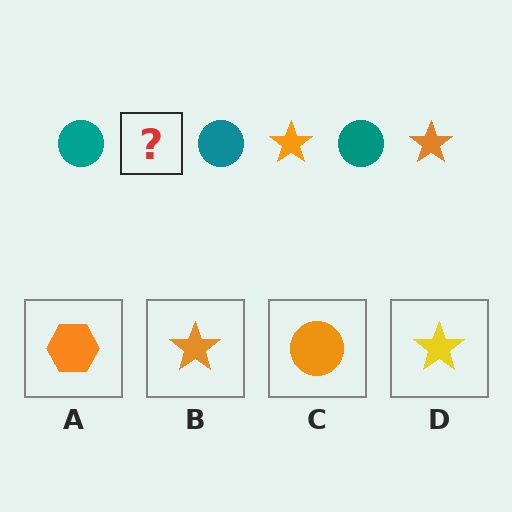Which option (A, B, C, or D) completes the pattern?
B.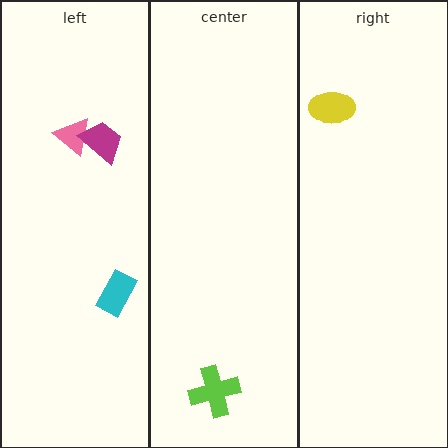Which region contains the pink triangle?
The left region.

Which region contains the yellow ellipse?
The right region.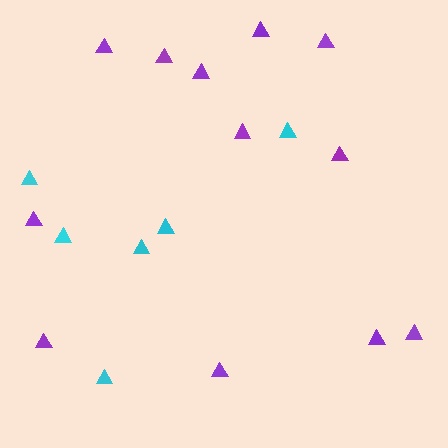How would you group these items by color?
There are 2 groups: one group of purple triangles (12) and one group of cyan triangles (6).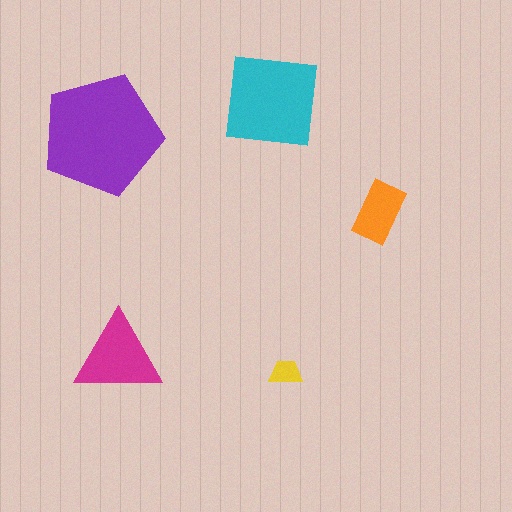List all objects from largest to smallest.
The purple pentagon, the cyan square, the magenta triangle, the orange rectangle, the yellow trapezoid.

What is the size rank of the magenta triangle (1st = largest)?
3rd.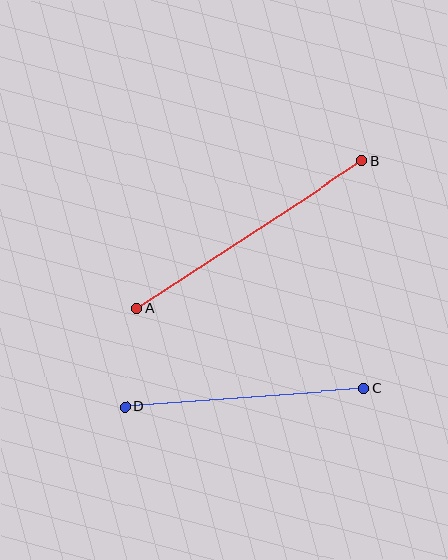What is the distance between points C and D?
The distance is approximately 239 pixels.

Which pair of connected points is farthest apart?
Points A and B are farthest apart.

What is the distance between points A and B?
The distance is approximately 269 pixels.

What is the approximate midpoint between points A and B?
The midpoint is at approximately (250, 235) pixels.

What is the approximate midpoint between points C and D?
The midpoint is at approximately (244, 398) pixels.